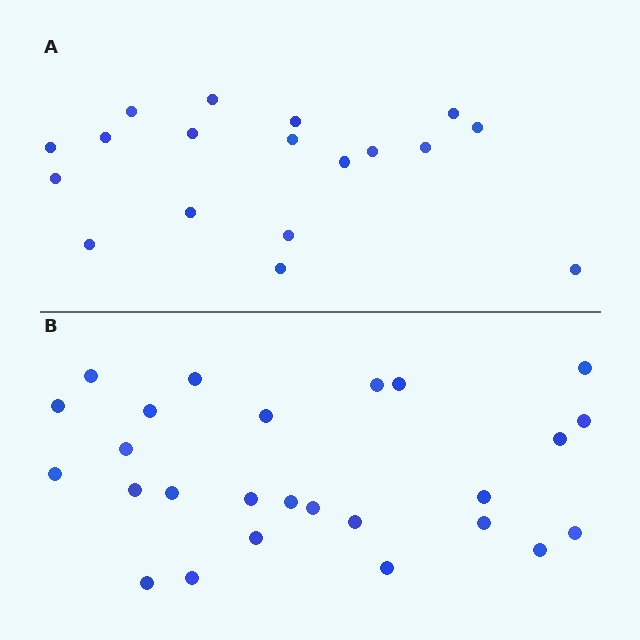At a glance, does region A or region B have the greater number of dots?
Region B (the bottom region) has more dots.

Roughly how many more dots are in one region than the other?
Region B has roughly 8 or so more dots than region A.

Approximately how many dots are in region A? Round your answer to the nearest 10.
About 20 dots. (The exact count is 18, which rounds to 20.)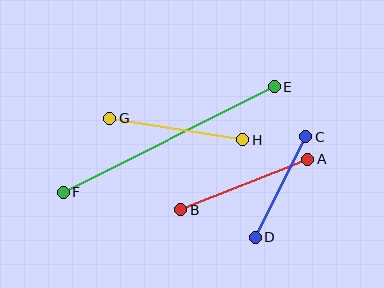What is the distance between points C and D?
The distance is approximately 112 pixels.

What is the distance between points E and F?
The distance is approximately 236 pixels.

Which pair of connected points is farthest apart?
Points E and F are farthest apart.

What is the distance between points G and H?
The distance is approximately 135 pixels.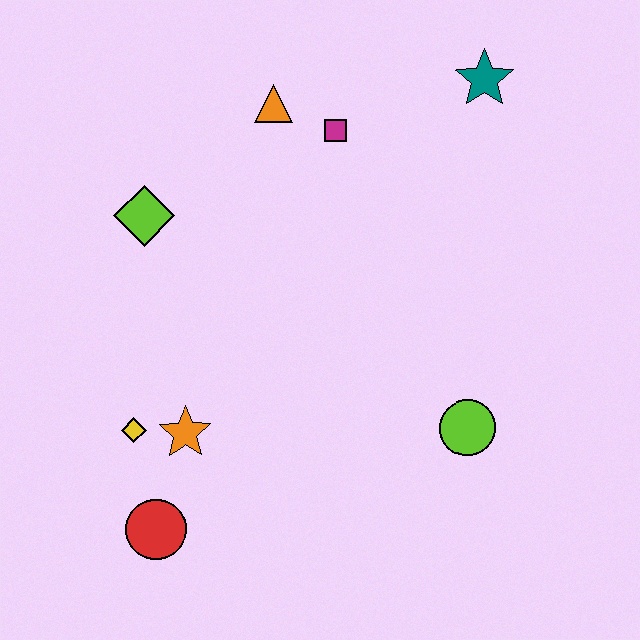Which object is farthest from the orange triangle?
The red circle is farthest from the orange triangle.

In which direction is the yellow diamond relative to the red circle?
The yellow diamond is above the red circle.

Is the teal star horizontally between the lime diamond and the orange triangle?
No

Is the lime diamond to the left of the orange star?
Yes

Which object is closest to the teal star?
The magenta square is closest to the teal star.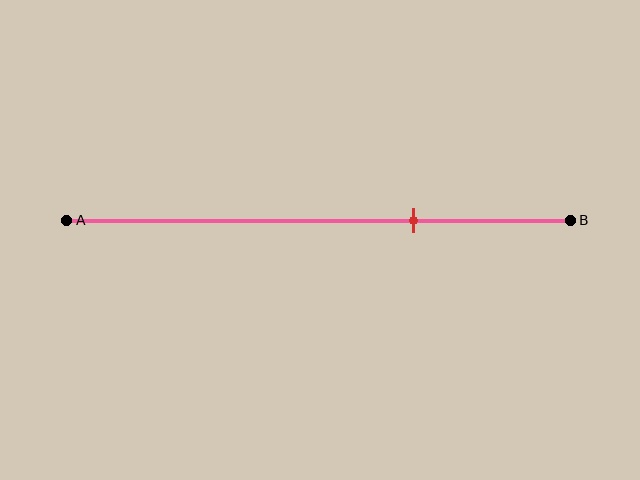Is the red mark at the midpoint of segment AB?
No, the mark is at about 70% from A, not at the 50% midpoint.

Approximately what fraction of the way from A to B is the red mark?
The red mark is approximately 70% of the way from A to B.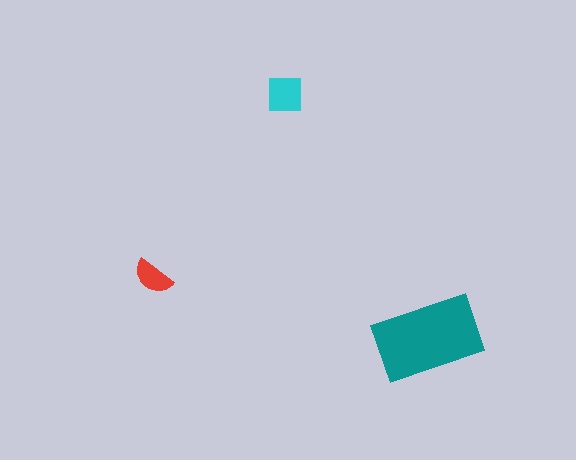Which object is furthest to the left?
The red semicircle is leftmost.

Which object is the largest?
The teal rectangle.